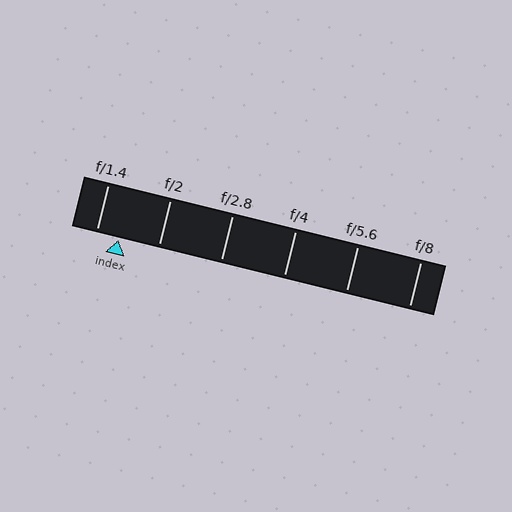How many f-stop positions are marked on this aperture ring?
There are 6 f-stop positions marked.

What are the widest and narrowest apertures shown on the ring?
The widest aperture shown is f/1.4 and the narrowest is f/8.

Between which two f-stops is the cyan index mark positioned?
The index mark is between f/1.4 and f/2.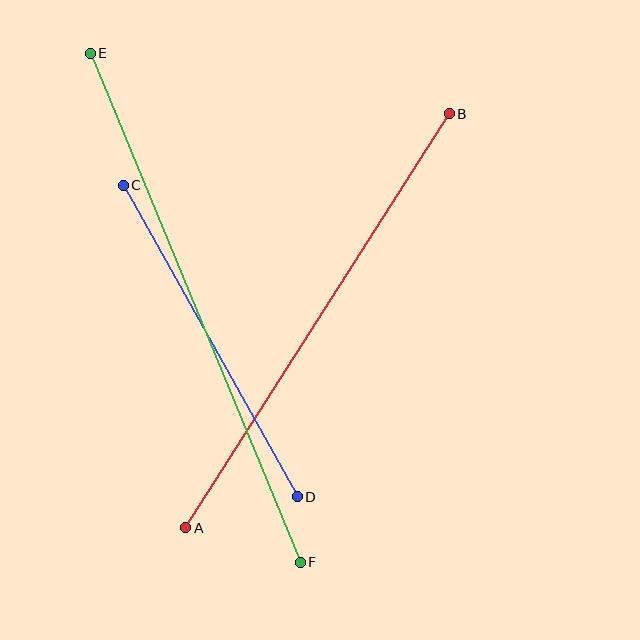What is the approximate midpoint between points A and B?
The midpoint is at approximately (317, 321) pixels.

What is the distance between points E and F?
The distance is approximately 550 pixels.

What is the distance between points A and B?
The distance is approximately 491 pixels.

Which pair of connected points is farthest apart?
Points E and F are farthest apart.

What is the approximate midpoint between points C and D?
The midpoint is at approximately (210, 341) pixels.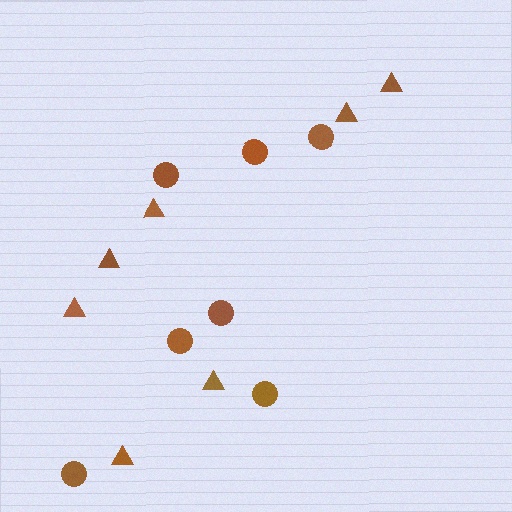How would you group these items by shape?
There are 2 groups: one group of triangles (7) and one group of circles (7).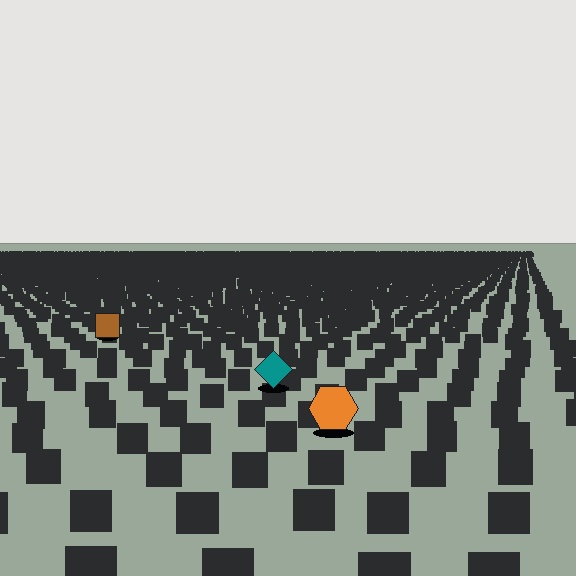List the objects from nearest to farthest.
From nearest to farthest: the orange hexagon, the teal diamond, the brown square.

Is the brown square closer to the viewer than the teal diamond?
No. The teal diamond is closer — you can tell from the texture gradient: the ground texture is coarser near it.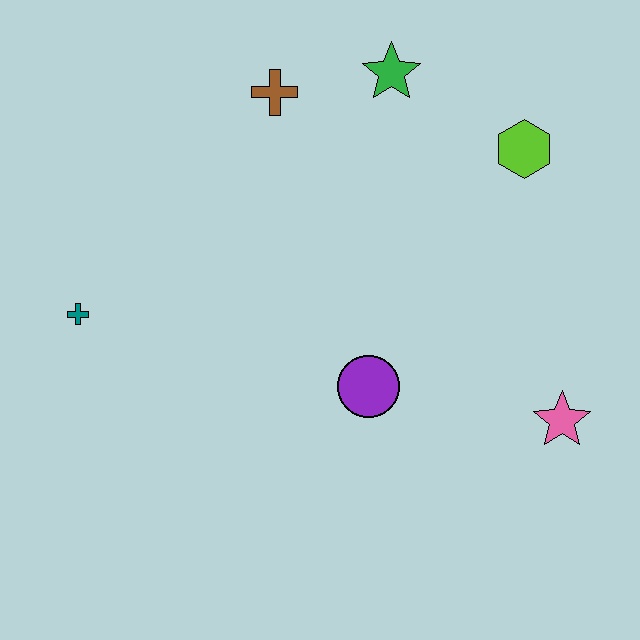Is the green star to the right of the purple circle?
Yes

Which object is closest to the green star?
The brown cross is closest to the green star.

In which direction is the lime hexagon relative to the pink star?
The lime hexagon is above the pink star.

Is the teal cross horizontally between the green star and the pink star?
No